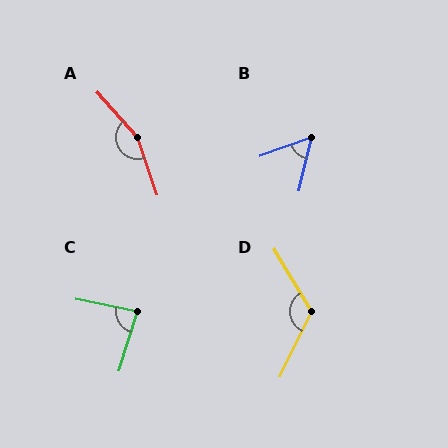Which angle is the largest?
A, at approximately 158 degrees.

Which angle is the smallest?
B, at approximately 56 degrees.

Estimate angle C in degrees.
Approximately 84 degrees.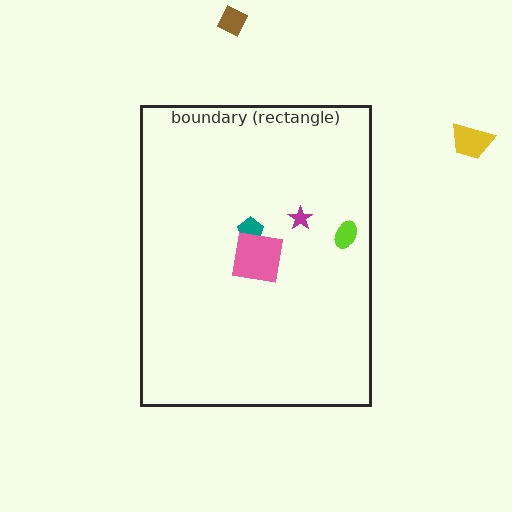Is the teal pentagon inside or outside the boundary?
Inside.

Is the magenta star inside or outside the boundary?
Inside.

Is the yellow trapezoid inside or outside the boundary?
Outside.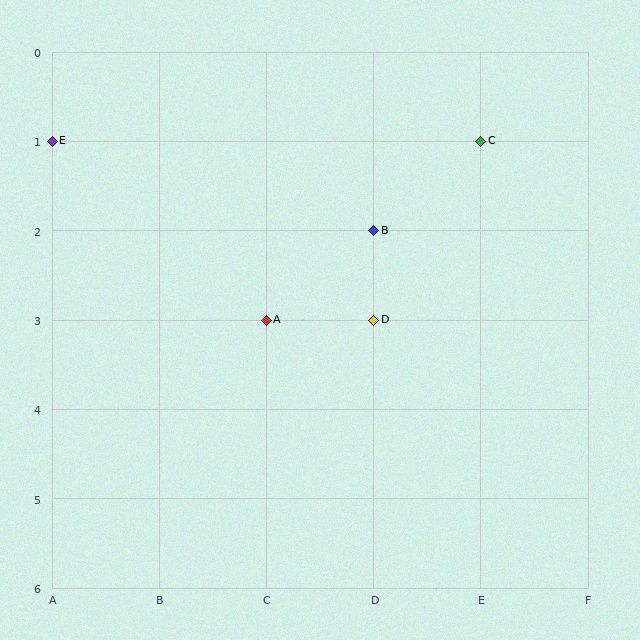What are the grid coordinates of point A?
Point A is at grid coordinates (C, 3).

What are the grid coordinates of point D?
Point D is at grid coordinates (D, 3).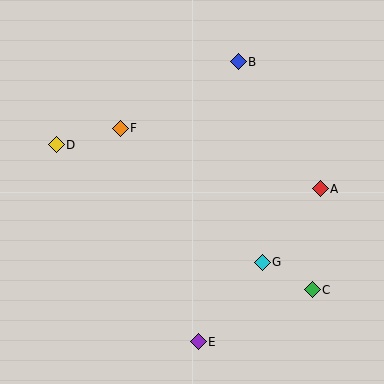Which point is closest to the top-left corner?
Point D is closest to the top-left corner.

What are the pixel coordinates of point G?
Point G is at (262, 262).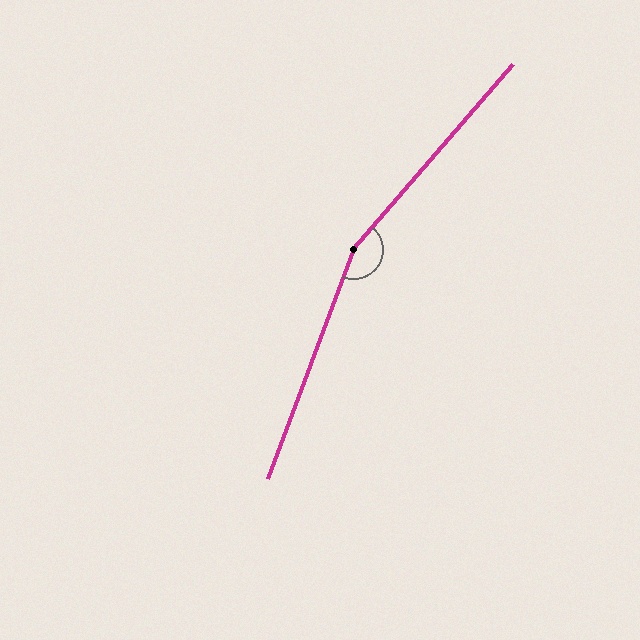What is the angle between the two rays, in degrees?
Approximately 160 degrees.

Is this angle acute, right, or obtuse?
It is obtuse.